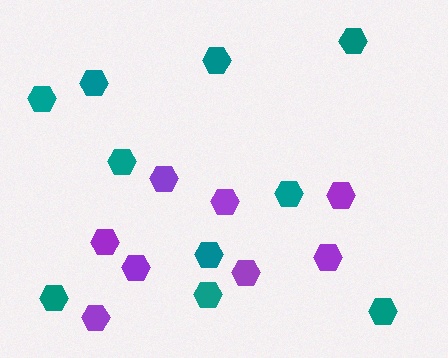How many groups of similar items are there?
There are 2 groups: one group of teal hexagons (10) and one group of purple hexagons (8).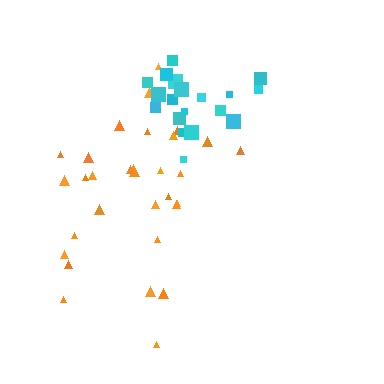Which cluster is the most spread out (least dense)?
Orange.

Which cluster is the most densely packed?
Cyan.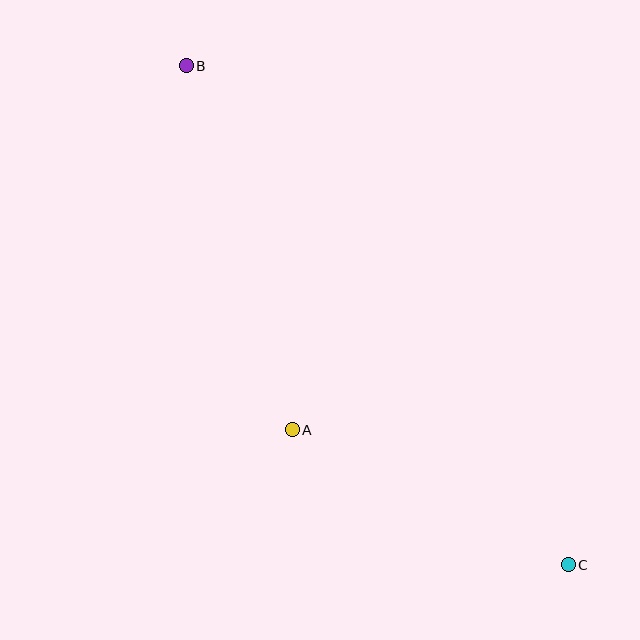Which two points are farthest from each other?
Points B and C are farthest from each other.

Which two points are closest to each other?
Points A and C are closest to each other.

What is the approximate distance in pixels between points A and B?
The distance between A and B is approximately 379 pixels.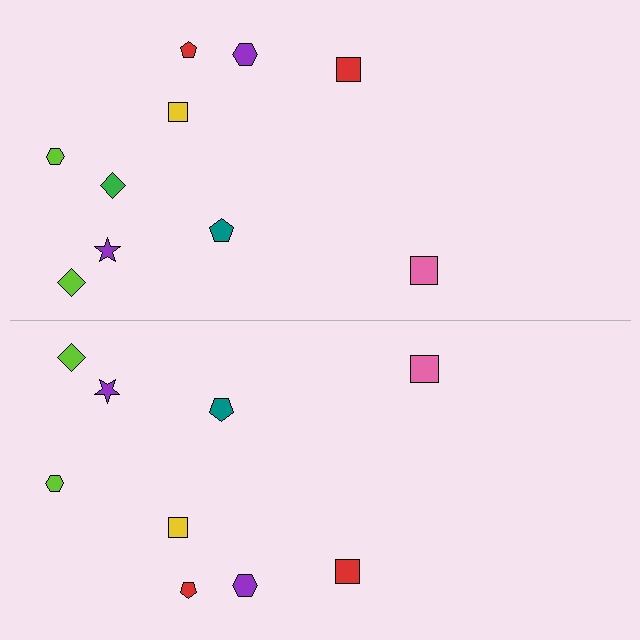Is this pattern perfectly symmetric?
No, the pattern is not perfectly symmetric. A green diamond is missing from the bottom side.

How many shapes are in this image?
There are 19 shapes in this image.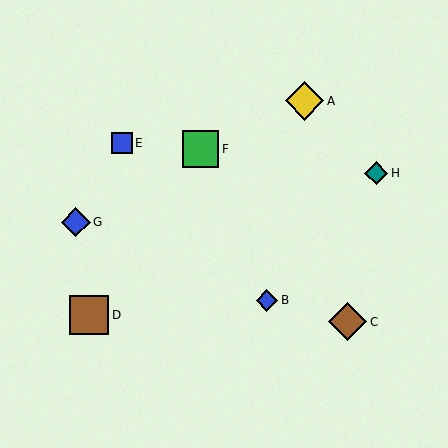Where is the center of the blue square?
The center of the blue square is at (122, 143).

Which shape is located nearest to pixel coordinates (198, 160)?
The green square (labeled F) at (200, 149) is nearest to that location.